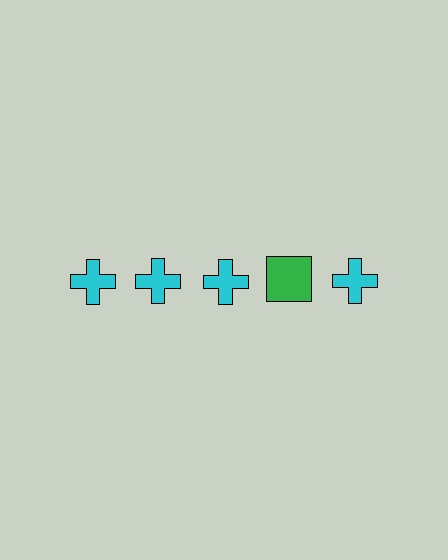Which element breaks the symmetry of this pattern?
The green square in the top row, second from right column breaks the symmetry. All other shapes are cyan crosses.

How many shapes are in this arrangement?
There are 5 shapes arranged in a grid pattern.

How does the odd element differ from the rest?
It differs in both color (green instead of cyan) and shape (square instead of cross).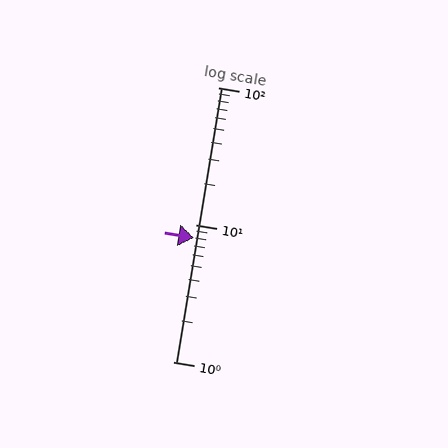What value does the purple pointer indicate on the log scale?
The pointer indicates approximately 8.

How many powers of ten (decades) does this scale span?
The scale spans 2 decades, from 1 to 100.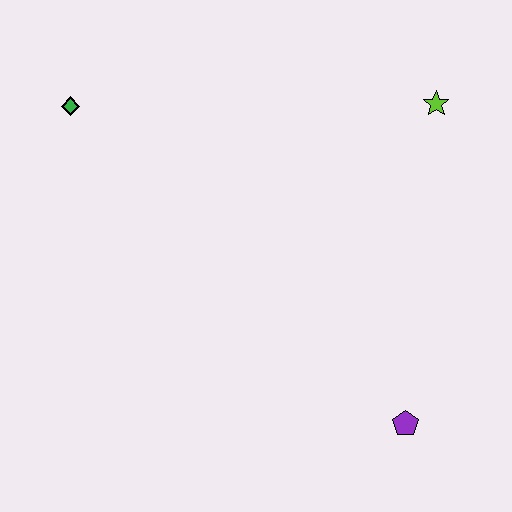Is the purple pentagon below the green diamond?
Yes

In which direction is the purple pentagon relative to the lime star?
The purple pentagon is below the lime star.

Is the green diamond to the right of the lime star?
No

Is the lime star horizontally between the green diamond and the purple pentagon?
No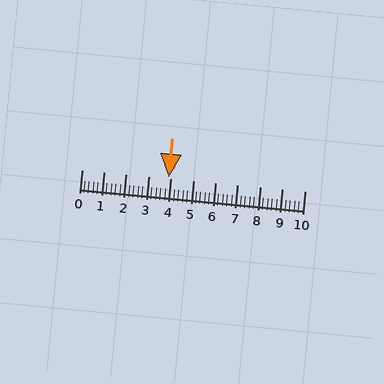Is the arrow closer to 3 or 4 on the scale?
The arrow is closer to 4.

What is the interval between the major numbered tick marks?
The major tick marks are spaced 1 units apart.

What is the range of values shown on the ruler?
The ruler shows values from 0 to 10.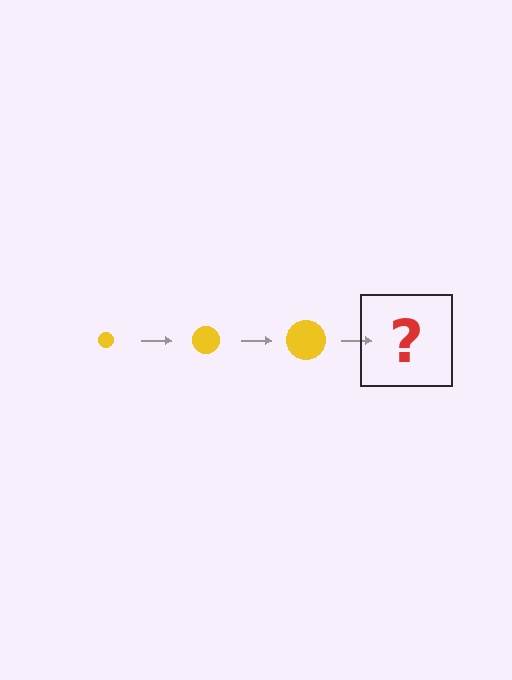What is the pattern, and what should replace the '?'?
The pattern is that the circle gets progressively larger each step. The '?' should be a yellow circle, larger than the previous one.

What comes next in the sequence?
The next element should be a yellow circle, larger than the previous one.